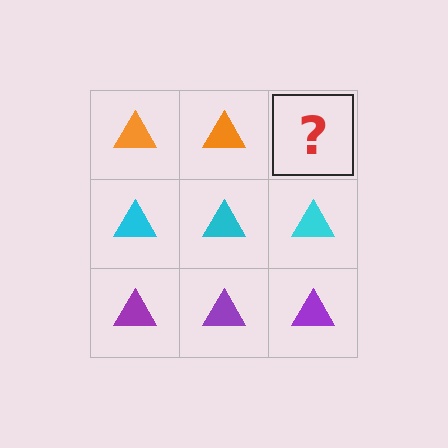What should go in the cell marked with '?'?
The missing cell should contain an orange triangle.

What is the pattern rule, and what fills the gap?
The rule is that each row has a consistent color. The gap should be filled with an orange triangle.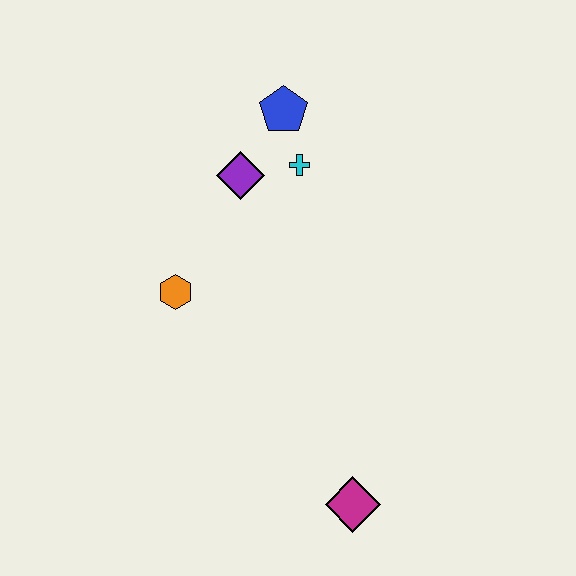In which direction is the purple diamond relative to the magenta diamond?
The purple diamond is above the magenta diamond.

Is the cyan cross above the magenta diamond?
Yes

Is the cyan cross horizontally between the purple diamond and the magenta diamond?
Yes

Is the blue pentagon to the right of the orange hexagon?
Yes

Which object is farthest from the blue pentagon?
The magenta diamond is farthest from the blue pentagon.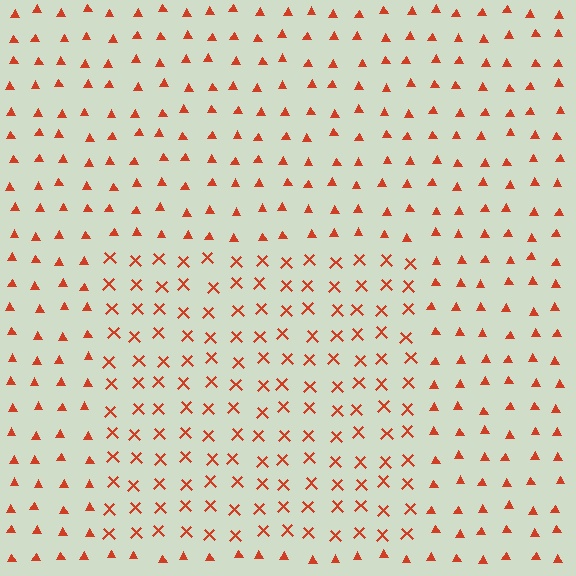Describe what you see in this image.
The image is filled with small red elements arranged in a uniform grid. A rectangle-shaped region contains X marks, while the surrounding area contains triangles. The boundary is defined purely by the change in element shape.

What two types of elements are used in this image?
The image uses X marks inside the rectangle region and triangles outside it.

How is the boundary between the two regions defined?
The boundary is defined by a change in element shape: X marks inside vs. triangles outside. All elements share the same color and spacing.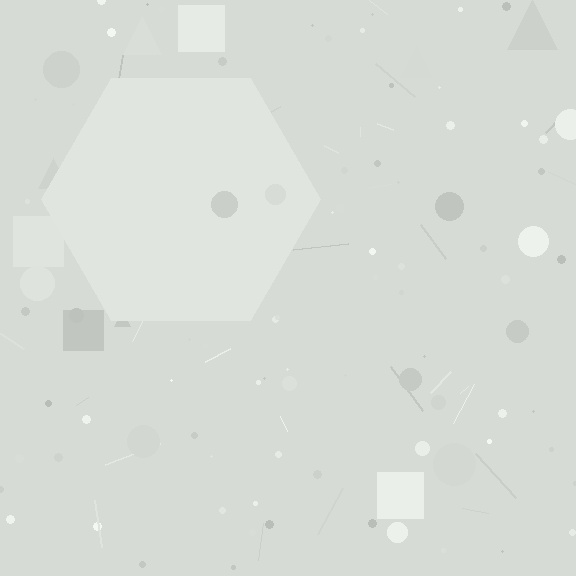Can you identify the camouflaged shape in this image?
The camouflaged shape is a hexagon.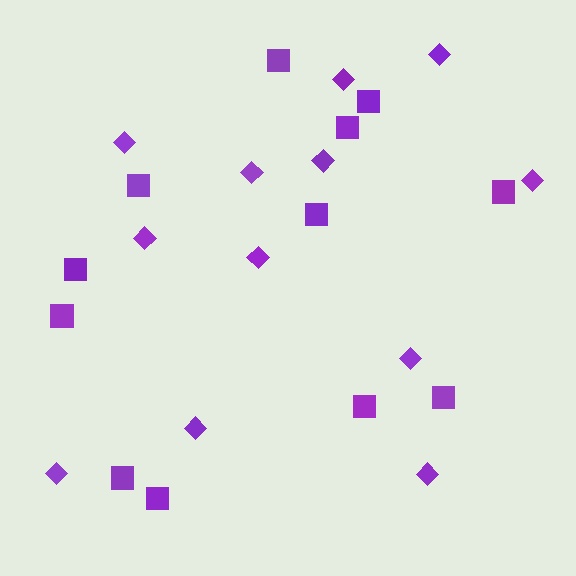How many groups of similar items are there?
There are 2 groups: one group of diamonds (12) and one group of squares (12).